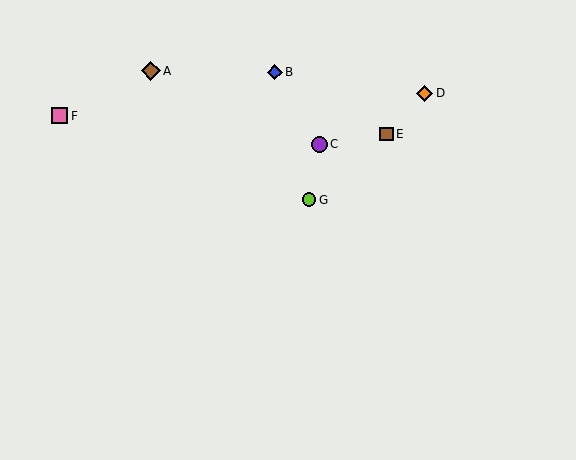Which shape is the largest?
The brown diamond (labeled A) is the largest.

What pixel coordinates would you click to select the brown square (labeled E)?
Click at (386, 134) to select the brown square E.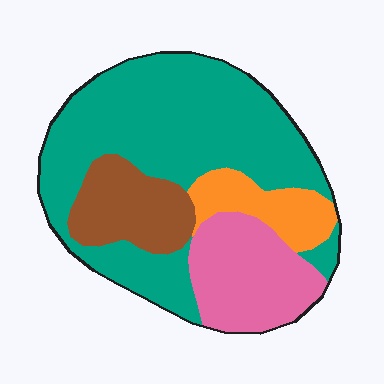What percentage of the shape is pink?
Pink takes up about one fifth (1/5) of the shape.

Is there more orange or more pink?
Pink.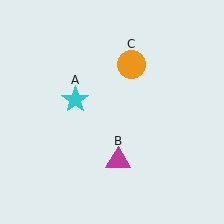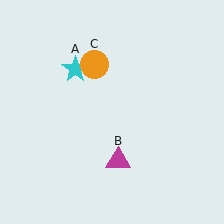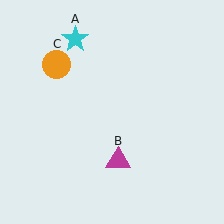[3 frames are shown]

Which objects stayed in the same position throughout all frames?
Magenta triangle (object B) remained stationary.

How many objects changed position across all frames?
2 objects changed position: cyan star (object A), orange circle (object C).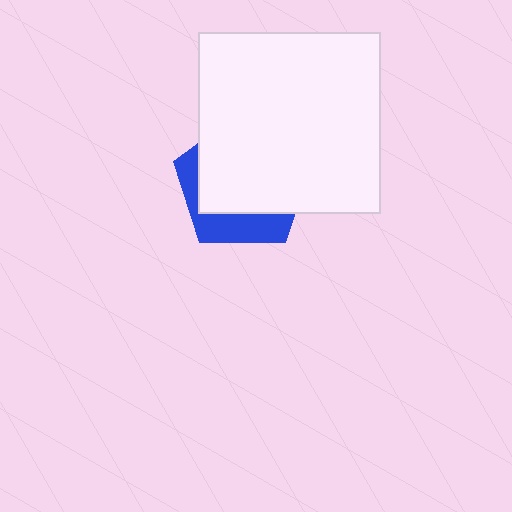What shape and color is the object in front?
The object in front is a white square.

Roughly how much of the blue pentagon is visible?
A small part of it is visible (roughly 31%).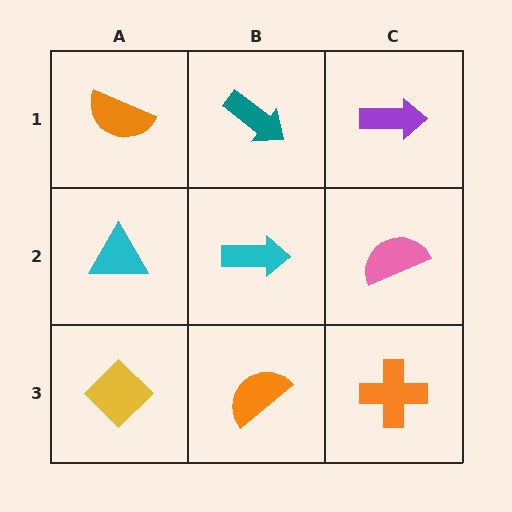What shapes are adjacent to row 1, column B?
A cyan arrow (row 2, column B), an orange semicircle (row 1, column A), a purple arrow (row 1, column C).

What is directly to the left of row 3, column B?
A yellow diamond.